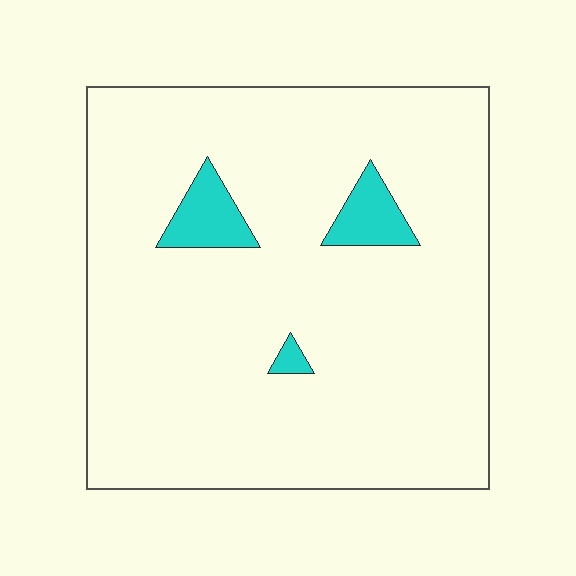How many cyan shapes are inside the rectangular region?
3.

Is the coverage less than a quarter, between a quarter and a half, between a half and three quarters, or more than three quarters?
Less than a quarter.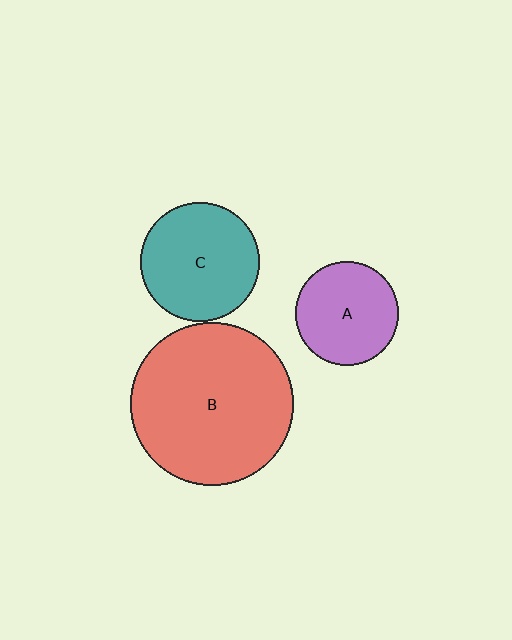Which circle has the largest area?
Circle B (red).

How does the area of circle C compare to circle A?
Approximately 1.3 times.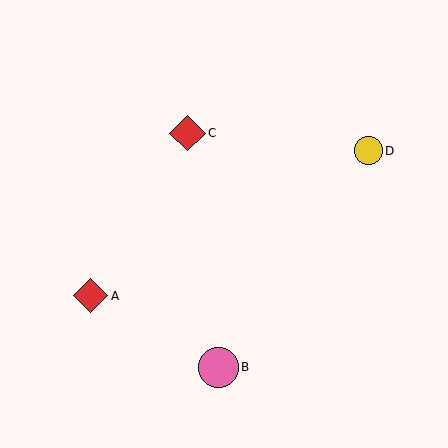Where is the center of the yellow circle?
The center of the yellow circle is at (368, 151).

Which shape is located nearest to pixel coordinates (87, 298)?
The red diamond (labeled A) at (91, 296) is nearest to that location.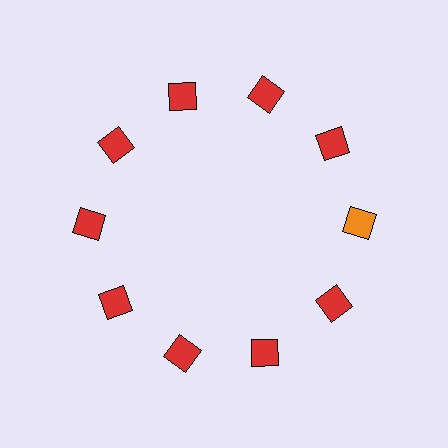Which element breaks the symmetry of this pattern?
The orange square at roughly the 3 o'clock position breaks the symmetry. All other shapes are red squares.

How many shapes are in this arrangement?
There are 10 shapes arranged in a ring pattern.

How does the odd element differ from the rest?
It has a different color: orange instead of red.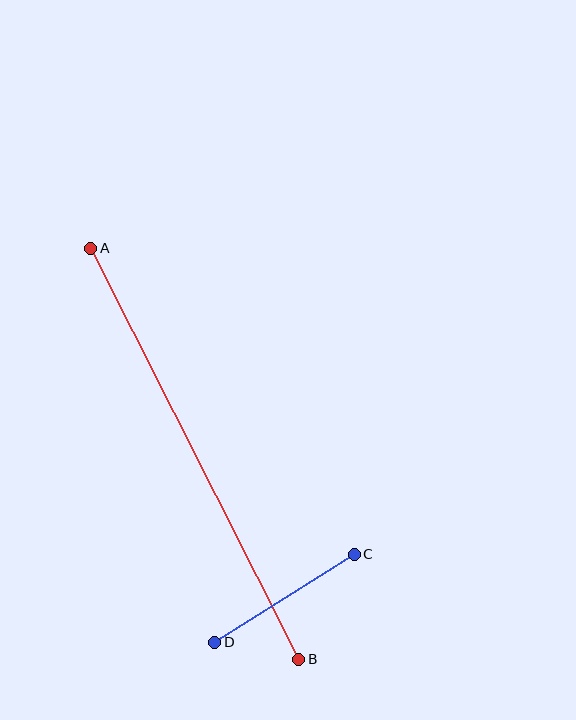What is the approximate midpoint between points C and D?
The midpoint is at approximately (285, 598) pixels.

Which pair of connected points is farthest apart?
Points A and B are farthest apart.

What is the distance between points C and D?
The distance is approximately 165 pixels.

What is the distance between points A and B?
The distance is approximately 461 pixels.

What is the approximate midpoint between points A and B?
The midpoint is at approximately (195, 454) pixels.